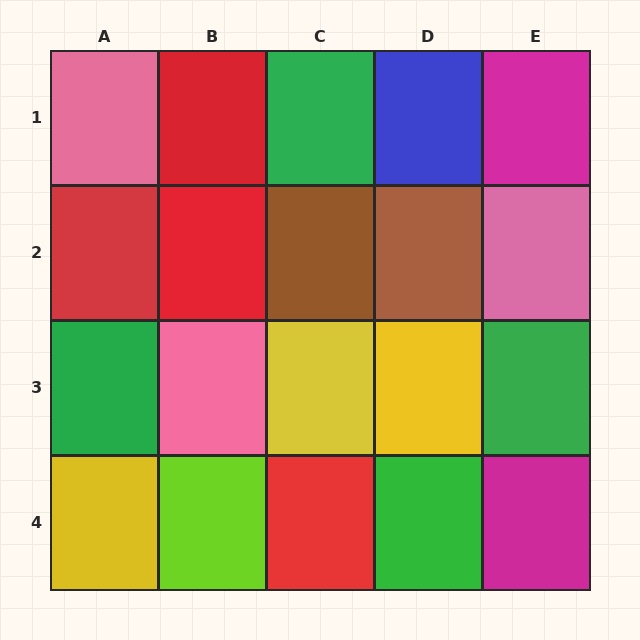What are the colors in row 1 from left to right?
Pink, red, green, blue, magenta.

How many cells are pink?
3 cells are pink.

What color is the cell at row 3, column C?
Yellow.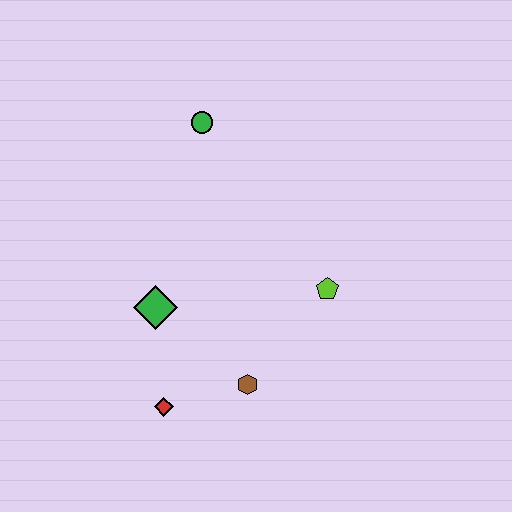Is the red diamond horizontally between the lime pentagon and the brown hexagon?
No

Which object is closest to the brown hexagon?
The red diamond is closest to the brown hexagon.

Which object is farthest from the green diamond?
The green circle is farthest from the green diamond.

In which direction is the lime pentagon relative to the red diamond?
The lime pentagon is to the right of the red diamond.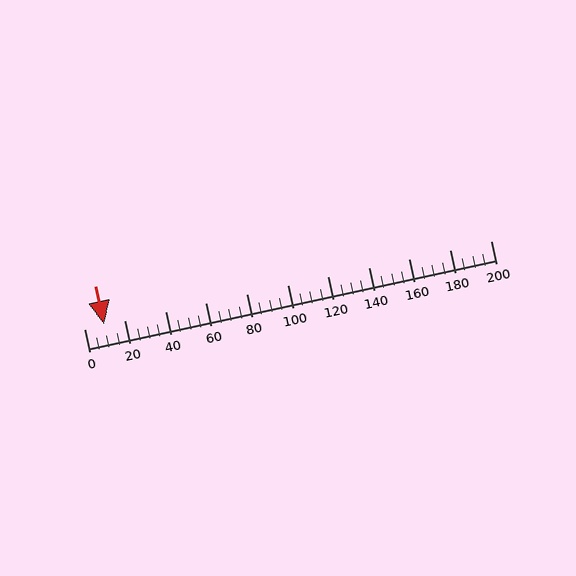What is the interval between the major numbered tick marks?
The major tick marks are spaced 20 units apart.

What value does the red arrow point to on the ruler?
The red arrow points to approximately 10.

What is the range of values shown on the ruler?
The ruler shows values from 0 to 200.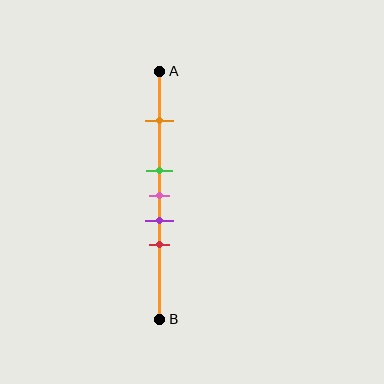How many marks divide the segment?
There are 5 marks dividing the segment.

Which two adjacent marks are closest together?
The green and pink marks are the closest adjacent pair.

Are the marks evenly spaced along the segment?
No, the marks are not evenly spaced.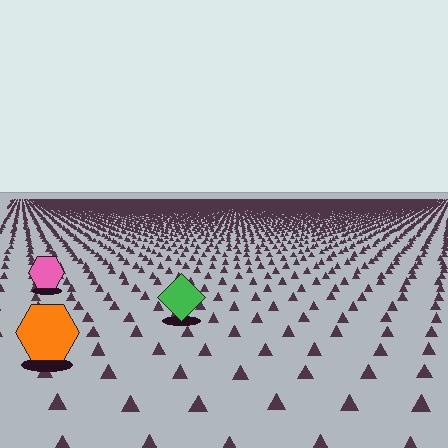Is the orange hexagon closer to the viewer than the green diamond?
Yes. The orange hexagon is closer — you can tell from the texture gradient: the ground texture is coarser near it.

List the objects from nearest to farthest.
From nearest to farthest: the orange hexagon, the green diamond, the pink hexagon.